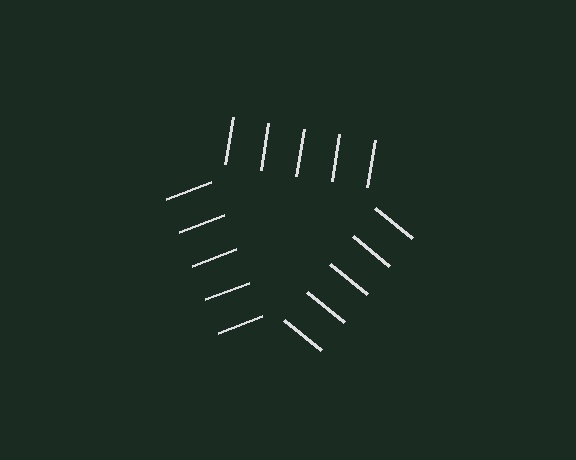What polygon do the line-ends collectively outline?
An illusory triangle — the line segments terminate on its edges but no continuous stroke is drawn.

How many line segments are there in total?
15 — 5 along each of the 3 edges.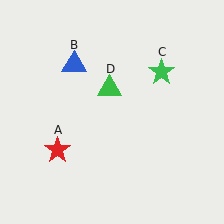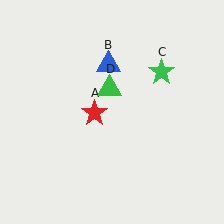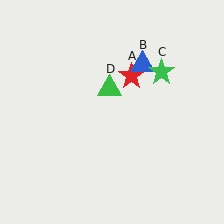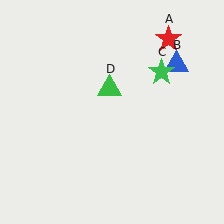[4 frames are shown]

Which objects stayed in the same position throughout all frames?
Green star (object C) and green triangle (object D) remained stationary.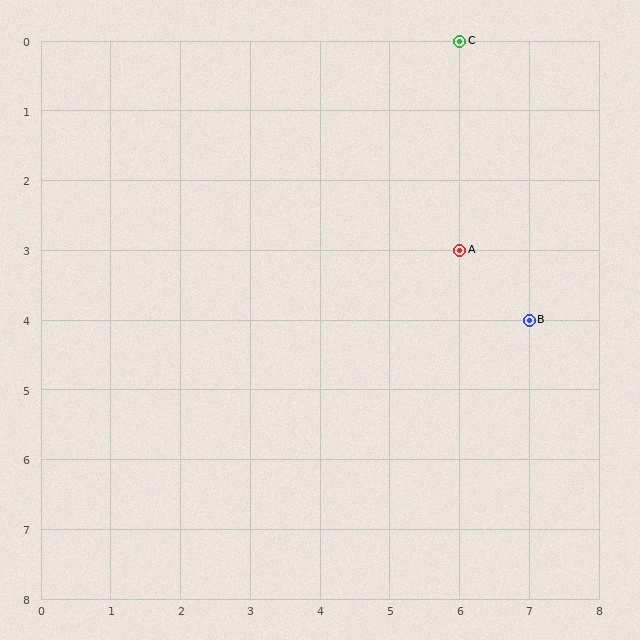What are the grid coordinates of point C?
Point C is at grid coordinates (6, 0).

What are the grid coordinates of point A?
Point A is at grid coordinates (6, 3).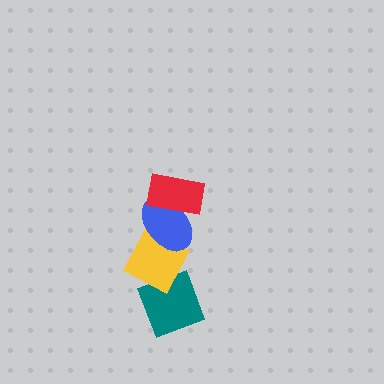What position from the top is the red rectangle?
The red rectangle is 1st from the top.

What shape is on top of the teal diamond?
The yellow diamond is on top of the teal diamond.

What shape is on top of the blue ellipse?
The red rectangle is on top of the blue ellipse.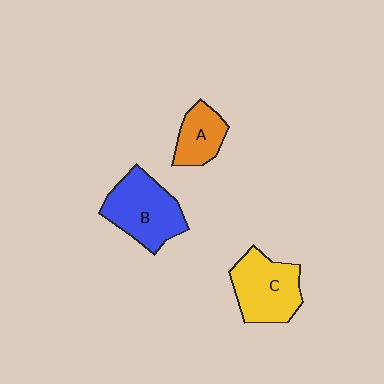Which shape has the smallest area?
Shape A (orange).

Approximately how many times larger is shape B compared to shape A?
Approximately 1.8 times.